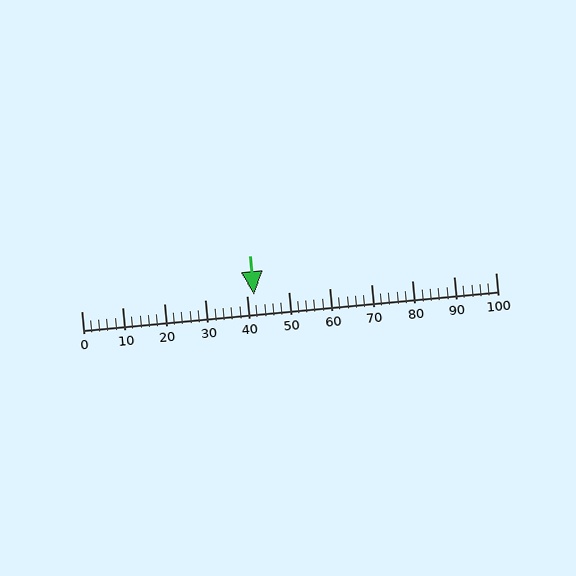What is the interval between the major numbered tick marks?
The major tick marks are spaced 10 units apart.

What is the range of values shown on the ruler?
The ruler shows values from 0 to 100.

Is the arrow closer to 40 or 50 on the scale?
The arrow is closer to 40.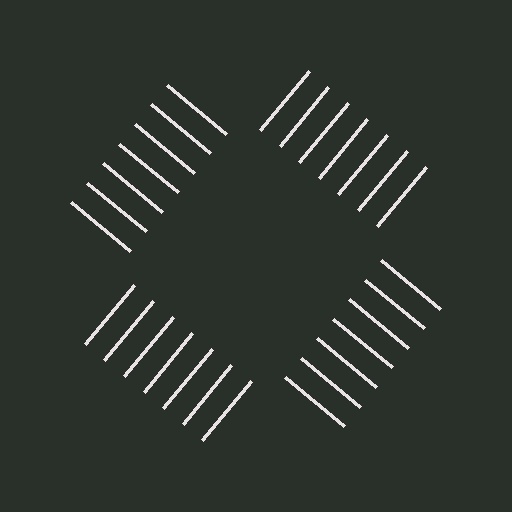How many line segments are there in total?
28 — 7 along each of the 4 edges.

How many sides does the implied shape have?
4 sides — the line-ends trace a square.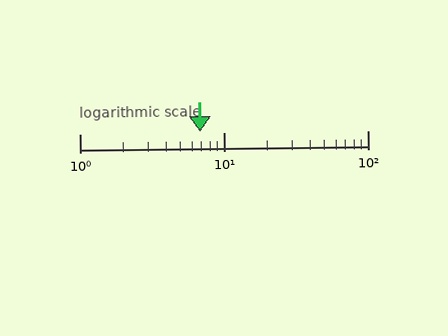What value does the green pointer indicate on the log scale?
The pointer indicates approximately 6.9.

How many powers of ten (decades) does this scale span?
The scale spans 2 decades, from 1 to 100.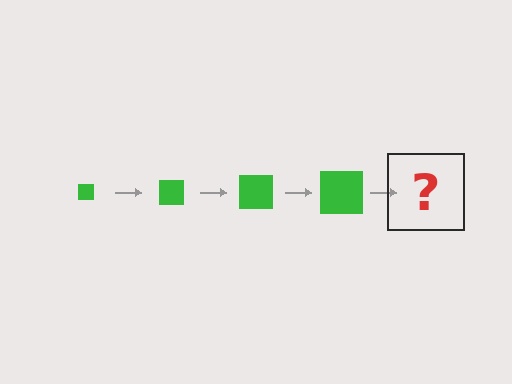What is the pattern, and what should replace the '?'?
The pattern is that the square gets progressively larger each step. The '?' should be a green square, larger than the previous one.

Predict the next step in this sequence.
The next step is a green square, larger than the previous one.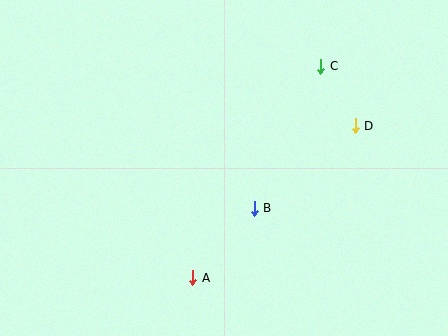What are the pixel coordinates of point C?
Point C is at (321, 66).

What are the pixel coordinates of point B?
Point B is at (254, 208).